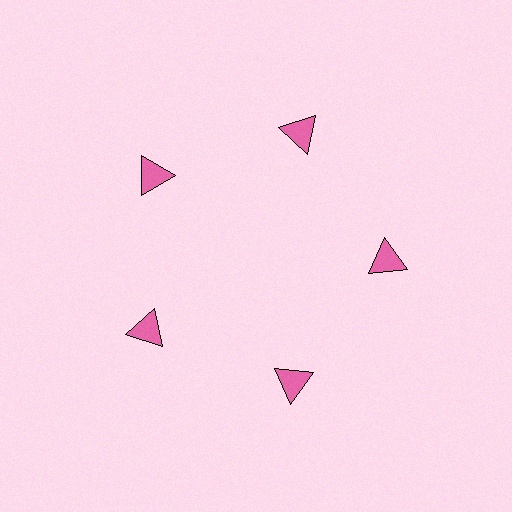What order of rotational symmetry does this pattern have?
This pattern has 5-fold rotational symmetry.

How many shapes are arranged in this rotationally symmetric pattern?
There are 5 shapes, arranged in 5 groups of 1.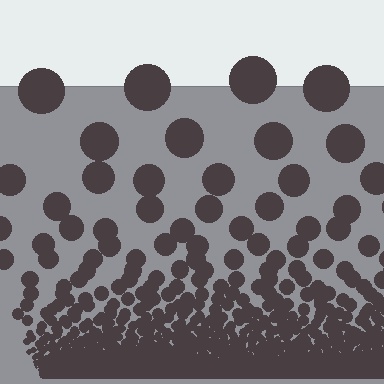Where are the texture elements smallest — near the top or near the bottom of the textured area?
Near the bottom.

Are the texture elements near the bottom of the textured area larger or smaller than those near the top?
Smaller. The gradient is inverted — elements near the bottom are smaller and denser.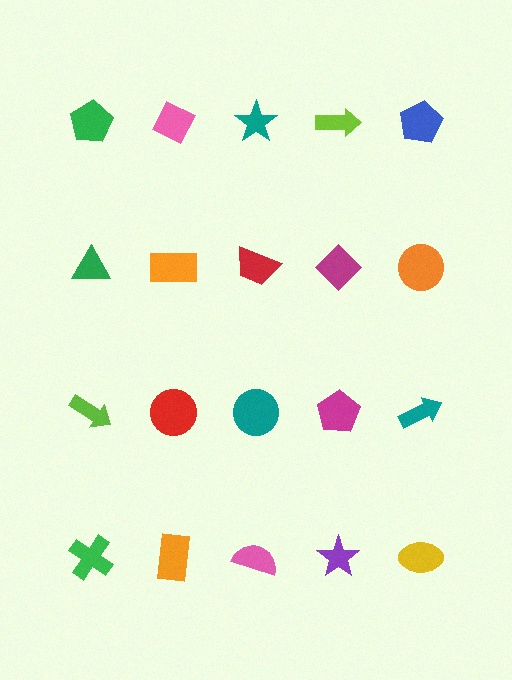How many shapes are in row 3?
5 shapes.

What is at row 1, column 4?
A lime arrow.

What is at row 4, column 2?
An orange rectangle.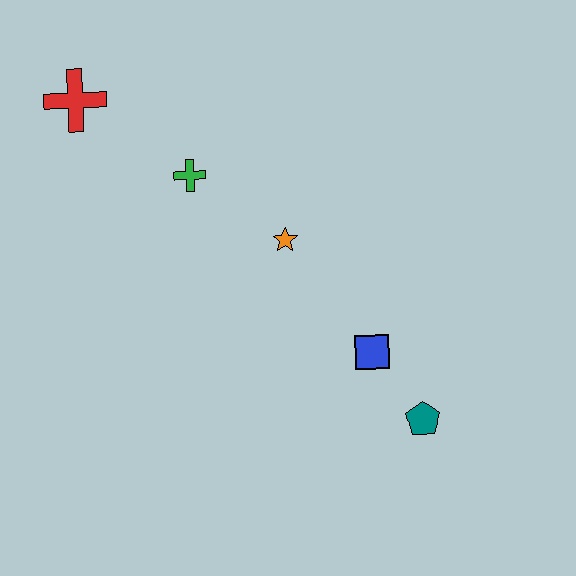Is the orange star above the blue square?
Yes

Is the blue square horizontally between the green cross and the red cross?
No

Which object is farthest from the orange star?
The red cross is farthest from the orange star.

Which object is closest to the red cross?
The green cross is closest to the red cross.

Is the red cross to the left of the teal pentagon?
Yes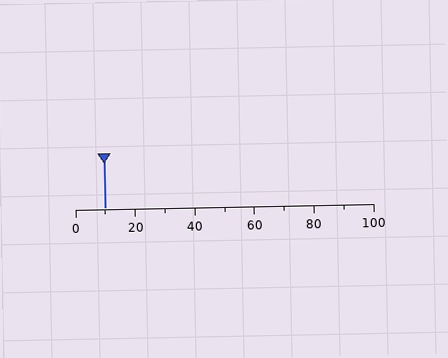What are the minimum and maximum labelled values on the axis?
The axis runs from 0 to 100.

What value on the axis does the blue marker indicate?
The marker indicates approximately 10.